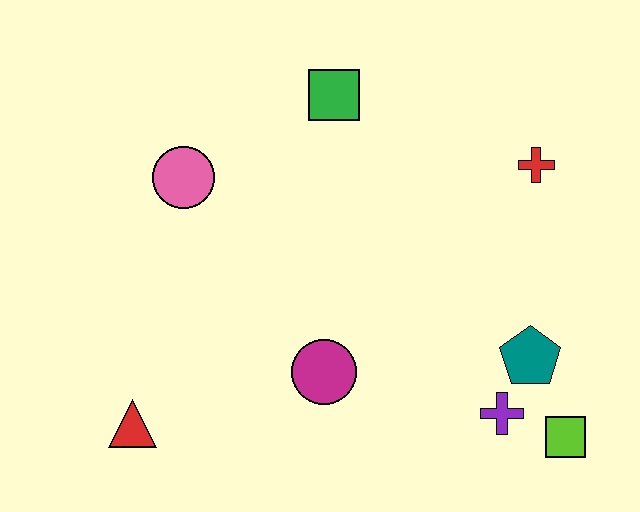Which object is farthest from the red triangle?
The red cross is farthest from the red triangle.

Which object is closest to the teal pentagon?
The purple cross is closest to the teal pentagon.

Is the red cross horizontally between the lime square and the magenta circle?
Yes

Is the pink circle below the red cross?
Yes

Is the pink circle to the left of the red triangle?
No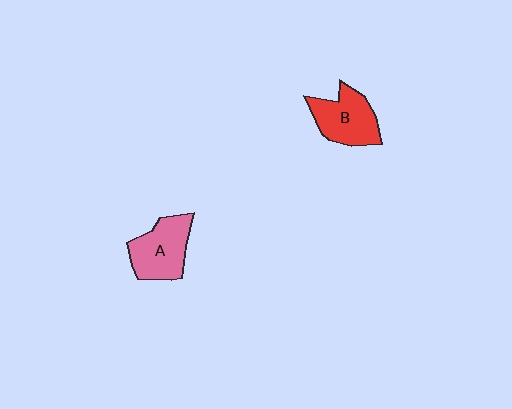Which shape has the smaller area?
Shape B (red).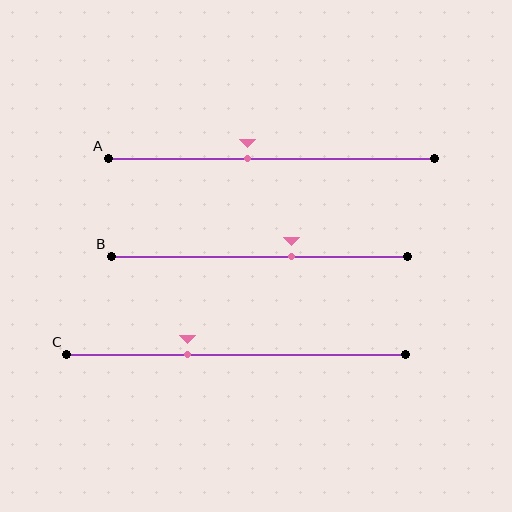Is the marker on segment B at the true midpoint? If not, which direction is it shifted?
No, the marker on segment B is shifted to the right by about 11% of the segment length.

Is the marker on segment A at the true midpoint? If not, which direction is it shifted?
No, the marker on segment A is shifted to the left by about 7% of the segment length.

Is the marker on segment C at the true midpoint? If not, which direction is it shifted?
No, the marker on segment C is shifted to the left by about 14% of the segment length.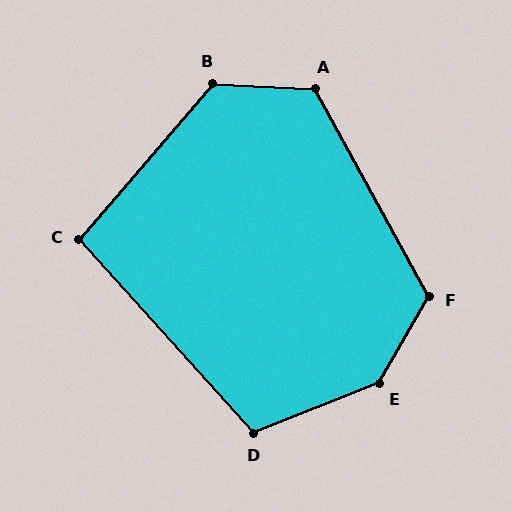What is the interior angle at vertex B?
Approximately 128 degrees (obtuse).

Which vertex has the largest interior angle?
E, at approximately 141 degrees.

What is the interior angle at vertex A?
Approximately 121 degrees (obtuse).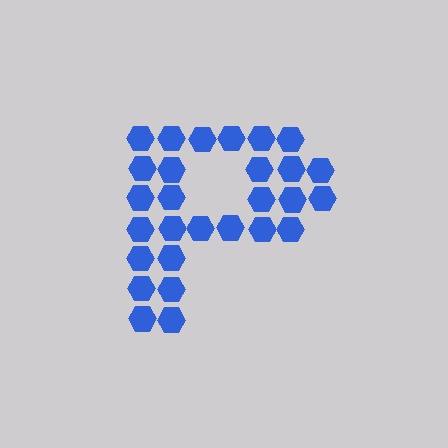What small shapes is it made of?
It is made of small hexagons.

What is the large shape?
The large shape is the letter P.